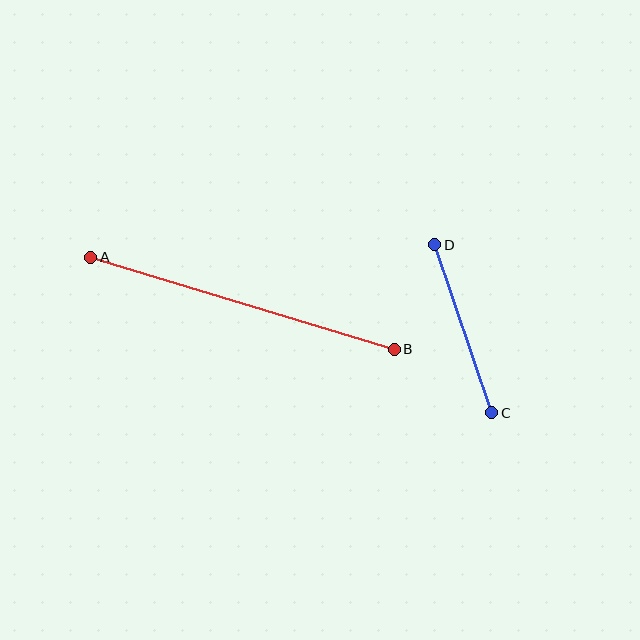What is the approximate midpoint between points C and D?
The midpoint is at approximately (463, 329) pixels.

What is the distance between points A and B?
The distance is approximately 317 pixels.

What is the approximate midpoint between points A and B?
The midpoint is at approximately (243, 303) pixels.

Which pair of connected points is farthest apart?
Points A and B are farthest apart.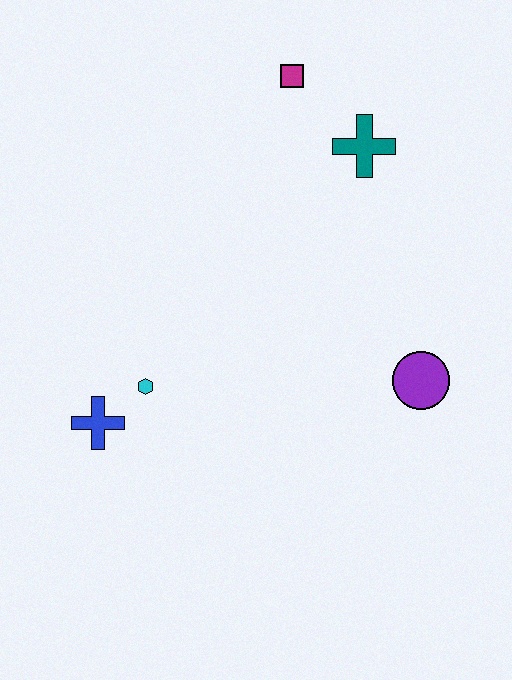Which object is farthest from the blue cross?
The magenta square is farthest from the blue cross.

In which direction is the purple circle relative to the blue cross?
The purple circle is to the right of the blue cross.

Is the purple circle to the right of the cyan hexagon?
Yes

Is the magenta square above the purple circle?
Yes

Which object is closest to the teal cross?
The magenta square is closest to the teal cross.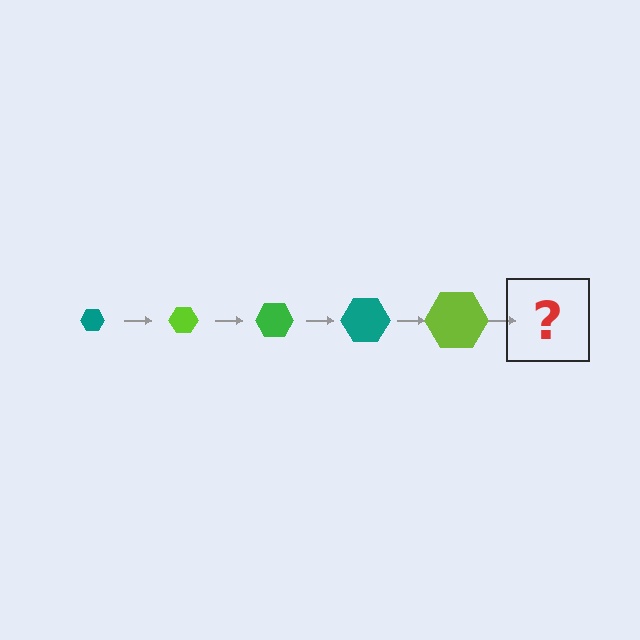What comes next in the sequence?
The next element should be a green hexagon, larger than the previous one.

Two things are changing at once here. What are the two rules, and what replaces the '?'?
The two rules are that the hexagon grows larger each step and the color cycles through teal, lime, and green. The '?' should be a green hexagon, larger than the previous one.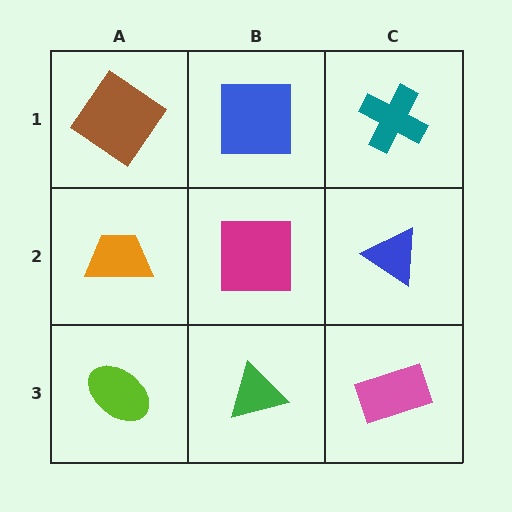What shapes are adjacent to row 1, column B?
A magenta square (row 2, column B), a brown diamond (row 1, column A), a teal cross (row 1, column C).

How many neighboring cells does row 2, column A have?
3.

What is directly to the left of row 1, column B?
A brown diamond.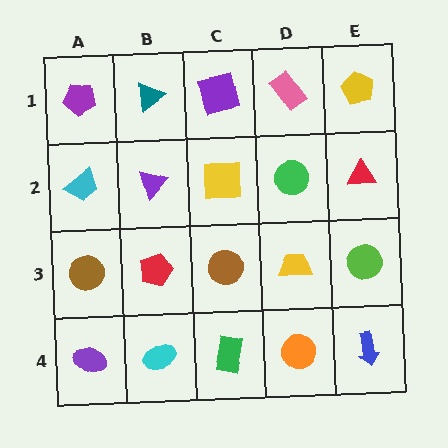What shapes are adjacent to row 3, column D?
A green circle (row 2, column D), an orange circle (row 4, column D), a brown circle (row 3, column C), a lime circle (row 3, column E).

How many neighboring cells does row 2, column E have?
3.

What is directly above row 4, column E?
A lime circle.